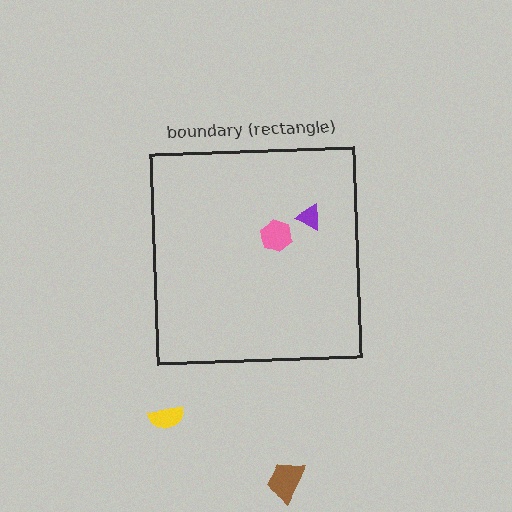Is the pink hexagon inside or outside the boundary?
Inside.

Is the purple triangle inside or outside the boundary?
Inside.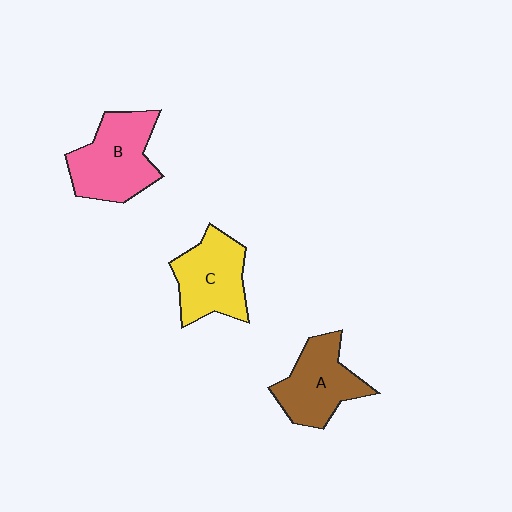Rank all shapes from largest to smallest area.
From largest to smallest: B (pink), C (yellow), A (brown).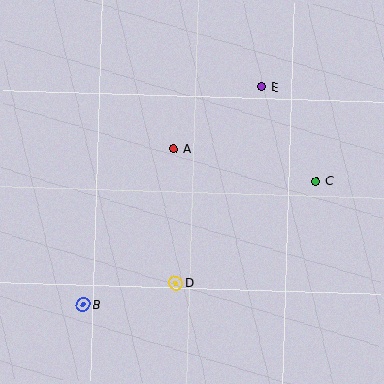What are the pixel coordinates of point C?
Point C is at (316, 181).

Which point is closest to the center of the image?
Point A at (174, 149) is closest to the center.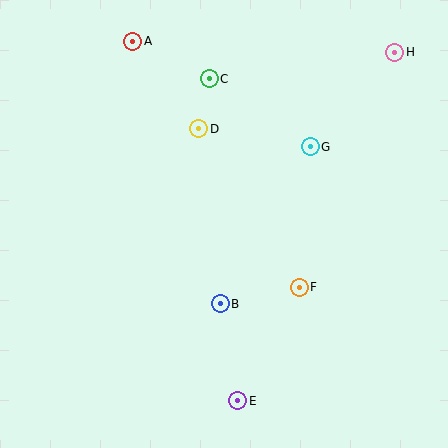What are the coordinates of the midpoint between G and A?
The midpoint between G and A is at (221, 94).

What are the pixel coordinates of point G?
Point G is at (310, 147).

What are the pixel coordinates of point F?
Point F is at (299, 287).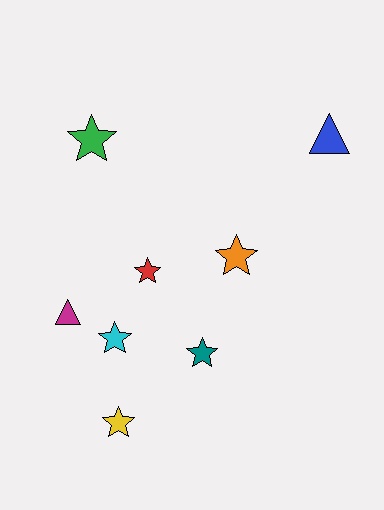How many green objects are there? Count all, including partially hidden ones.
There is 1 green object.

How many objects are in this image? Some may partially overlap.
There are 8 objects.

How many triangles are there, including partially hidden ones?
There are 2 triangles.